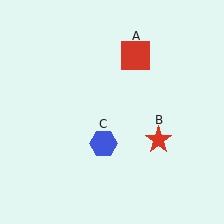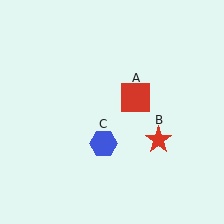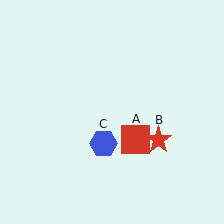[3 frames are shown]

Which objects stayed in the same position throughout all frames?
Red star (object B) and blue hexagon (object C) remained stationary.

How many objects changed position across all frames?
1 object changed position: red square (object A).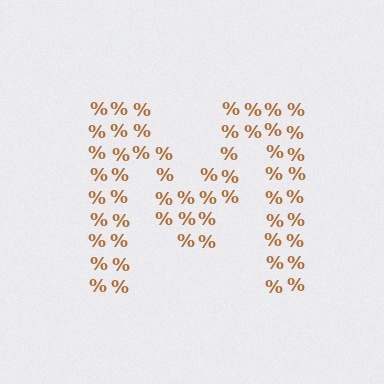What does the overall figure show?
The overall figure shows the letter M.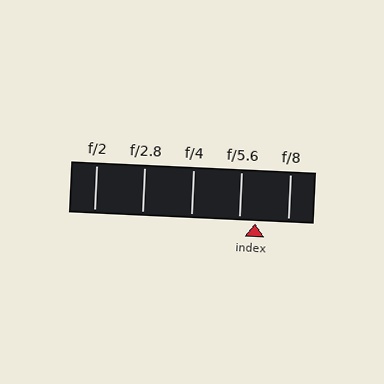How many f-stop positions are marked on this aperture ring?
There are 5 f-stop positions marked.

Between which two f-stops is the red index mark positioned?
The index mark is between f/5.6 and f/8.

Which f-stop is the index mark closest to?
The index mark is closest to f/5.6.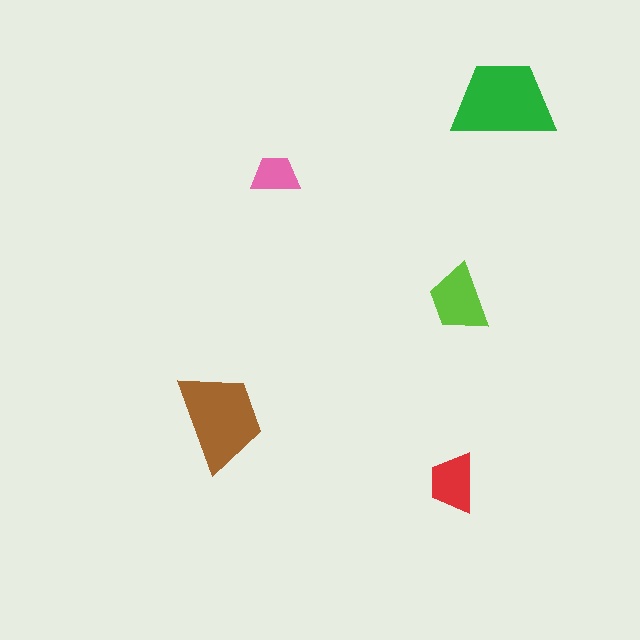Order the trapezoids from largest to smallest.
the green one, the brown one, the lime one, the red one, the pink one.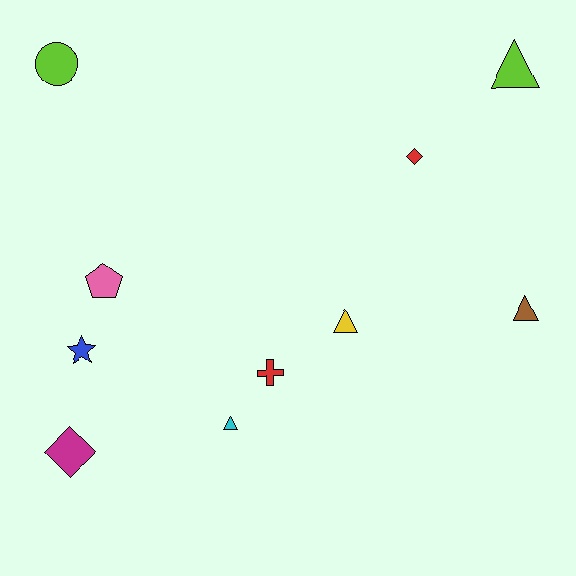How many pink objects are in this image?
There is 1 pink object.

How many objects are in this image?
There are 10 objects.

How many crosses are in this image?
There is 1 cross.